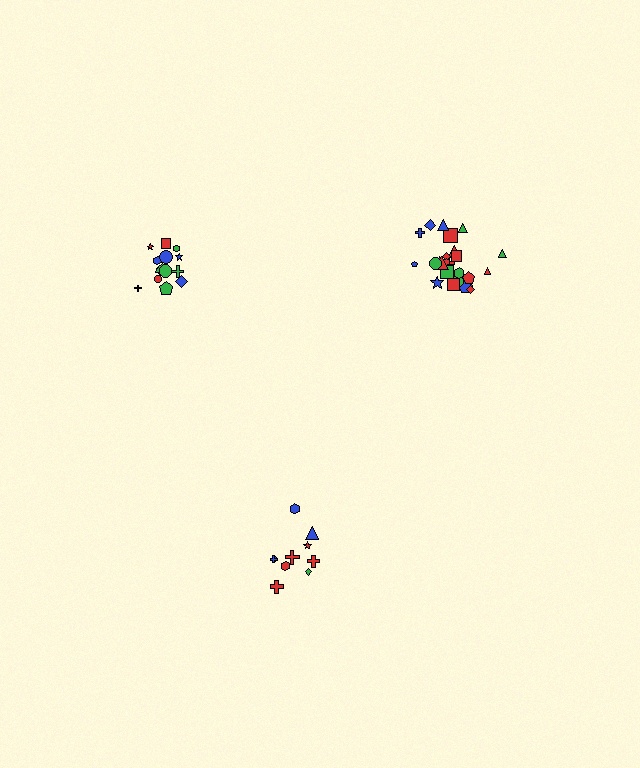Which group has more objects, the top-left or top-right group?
The top-right group.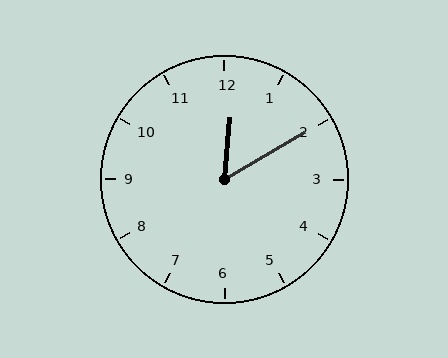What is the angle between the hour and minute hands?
Approximately 55 degrees.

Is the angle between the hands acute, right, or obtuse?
It is acute.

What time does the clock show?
12:10.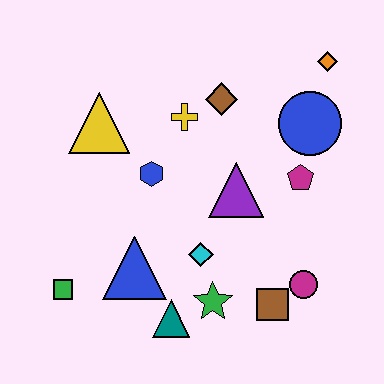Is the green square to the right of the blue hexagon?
No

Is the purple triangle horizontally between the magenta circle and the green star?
Yes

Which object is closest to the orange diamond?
The blue circle is closest to the orange diamond.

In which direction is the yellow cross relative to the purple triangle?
The yellow cross is above the purple triangle.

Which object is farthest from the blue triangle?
The orange diamond is farthest from the blue triangle.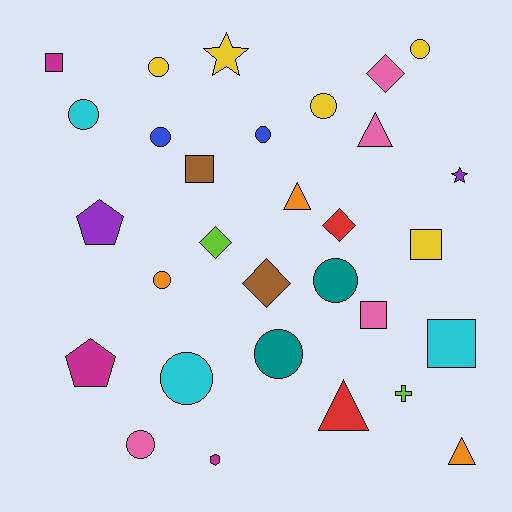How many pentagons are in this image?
There are 2 pentagons.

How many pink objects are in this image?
There are 4 pink objects.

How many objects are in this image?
There are 30 objects.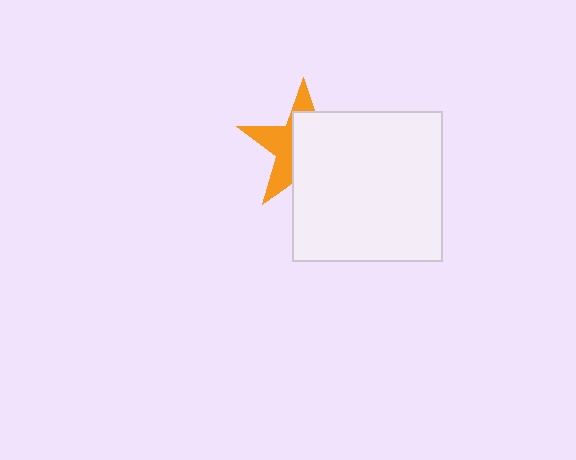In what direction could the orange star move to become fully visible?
The orange star could move left. That would shift it out from behind the white square entirely.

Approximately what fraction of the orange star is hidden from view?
Roughly 60% of the orange star is hidden behind the white square.